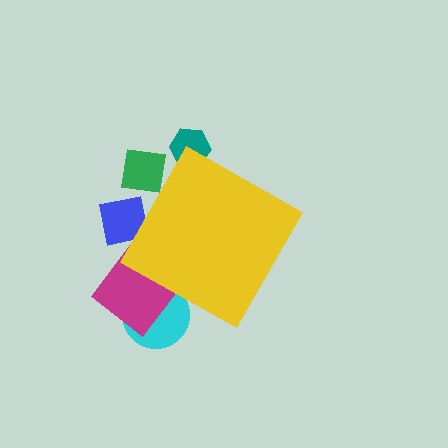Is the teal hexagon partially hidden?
Yes, the teal hexagon is partially hidden behind the yellow diamond.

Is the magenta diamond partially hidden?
Yes, the magenta diamond is partially hidden behind the yellow diamond.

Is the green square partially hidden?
Yes, the green square is partially hidden behind the yellow diamond.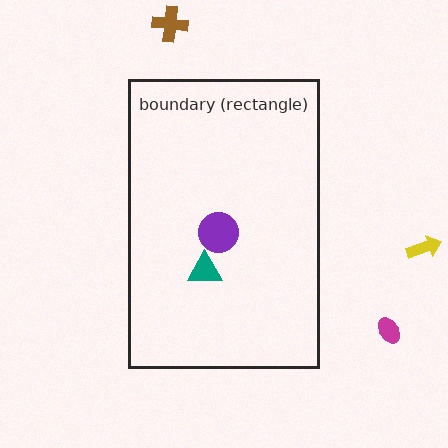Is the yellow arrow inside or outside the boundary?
Outside.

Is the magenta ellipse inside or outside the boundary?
Outside.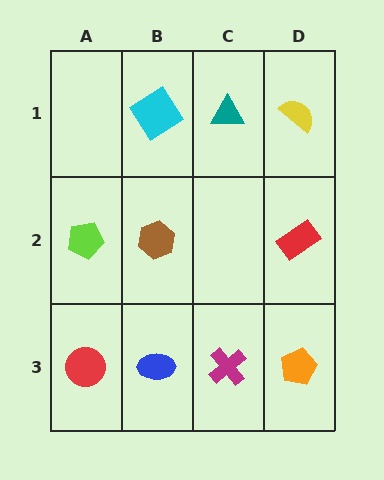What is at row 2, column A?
A lime pentagon.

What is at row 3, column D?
An orange pentagon.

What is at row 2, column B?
A brown hexagon.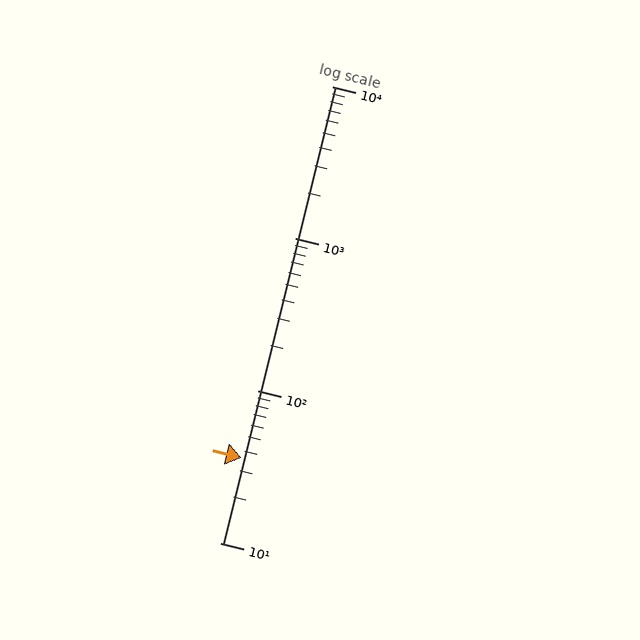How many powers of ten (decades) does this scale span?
The scale spans 3 decades, from 10 to 10000.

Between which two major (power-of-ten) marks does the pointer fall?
The pointer is between 10 and 100.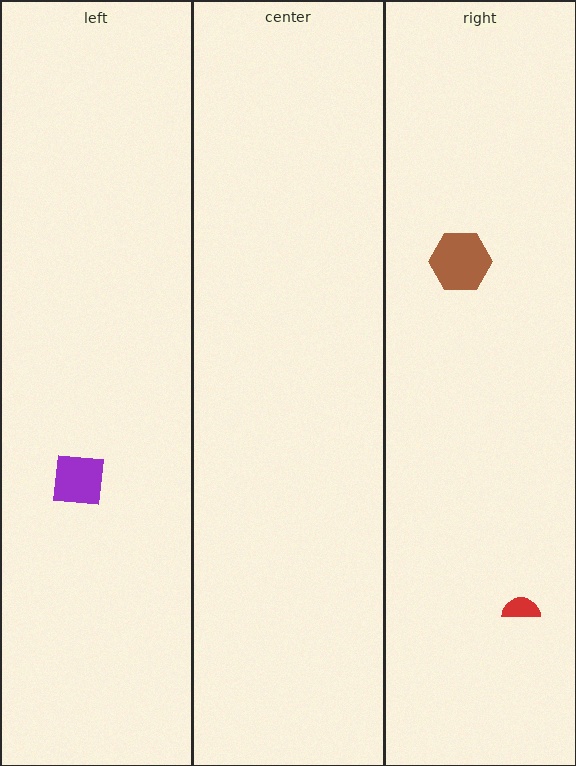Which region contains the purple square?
The left region.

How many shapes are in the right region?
2.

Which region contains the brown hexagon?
The right region.